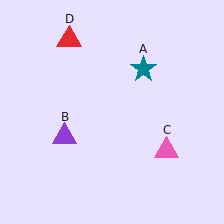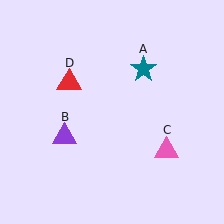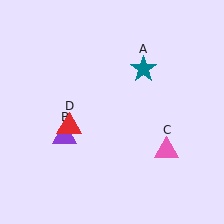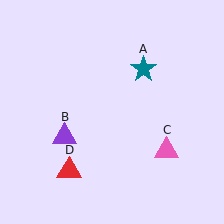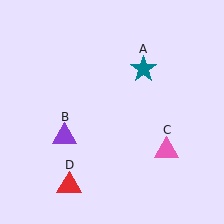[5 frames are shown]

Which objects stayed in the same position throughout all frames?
Teal star (object A) and purple triangle (object B) and pink triangle (object C) remained stationary.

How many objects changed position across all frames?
1 object changed position: red triangle (object D).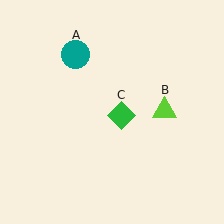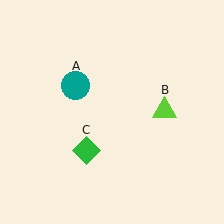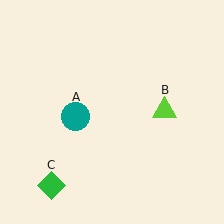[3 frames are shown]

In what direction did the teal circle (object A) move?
The teal circle (object A) moved down.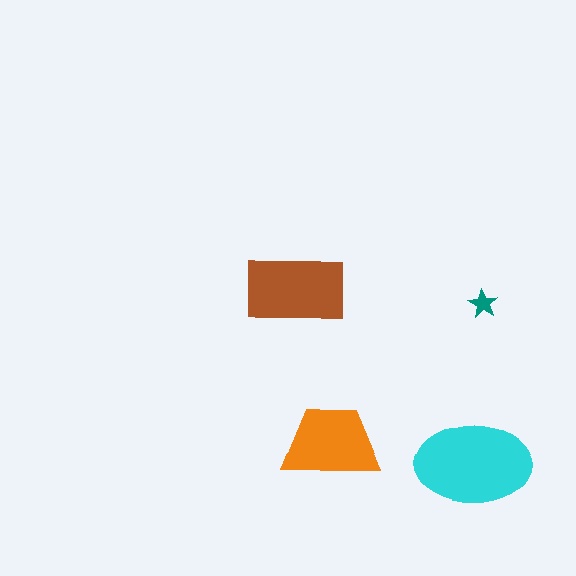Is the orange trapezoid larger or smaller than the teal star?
Larger.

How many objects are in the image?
There are 4 objects in the image.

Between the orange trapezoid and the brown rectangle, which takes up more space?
The brown rectangle.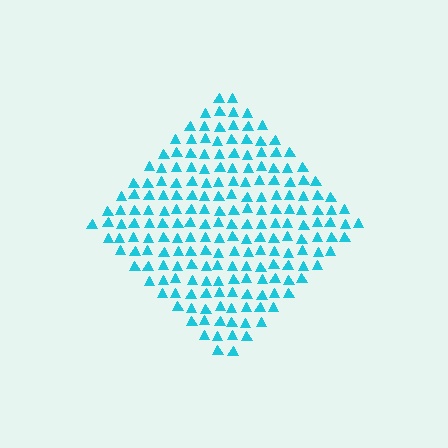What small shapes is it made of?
It is made of small triangles.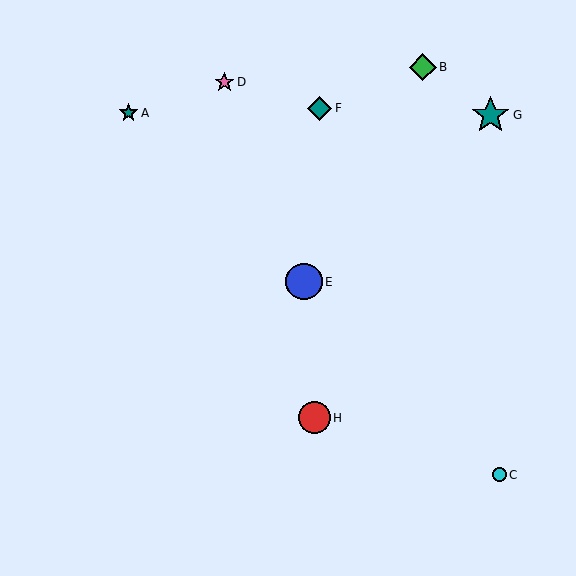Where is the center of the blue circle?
The center of the blue circle is at (304, 282).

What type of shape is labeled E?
Shape E is a blue circle.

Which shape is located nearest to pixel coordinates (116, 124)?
The teal star (labeled A) at (128, 113) is nearest to that location.